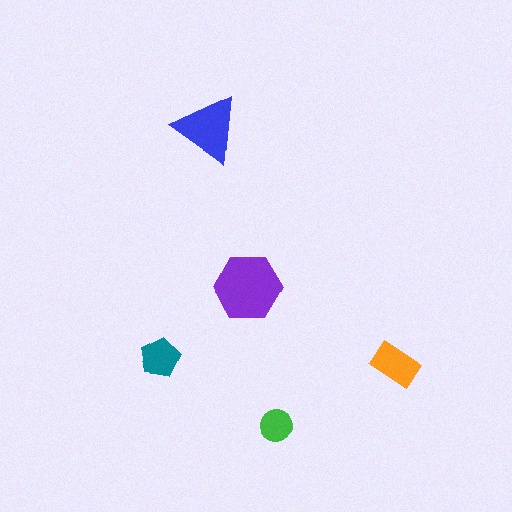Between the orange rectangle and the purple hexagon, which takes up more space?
The purple hexagon.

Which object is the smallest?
The green circle.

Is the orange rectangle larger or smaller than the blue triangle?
Smaller.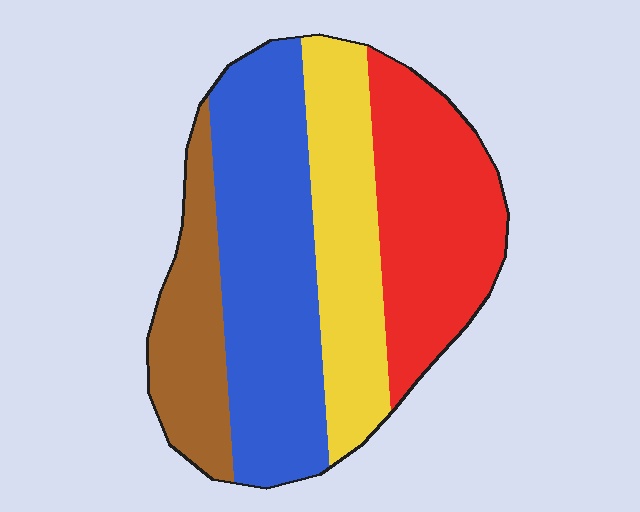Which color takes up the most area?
Blue, at roughly 35%.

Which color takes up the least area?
Brown, at roughly 15%.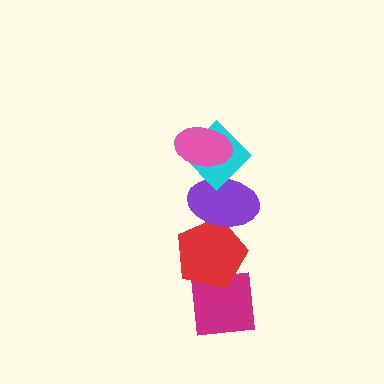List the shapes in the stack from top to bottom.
From top to bottom: the pink ellipse, the cyan diamond, the purple ellipse, the red pentagon, the magenta square.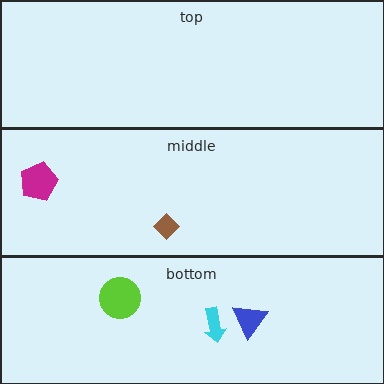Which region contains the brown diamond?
The middle region.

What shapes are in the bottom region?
The blue triangle, the cyan arrow, the lime circle.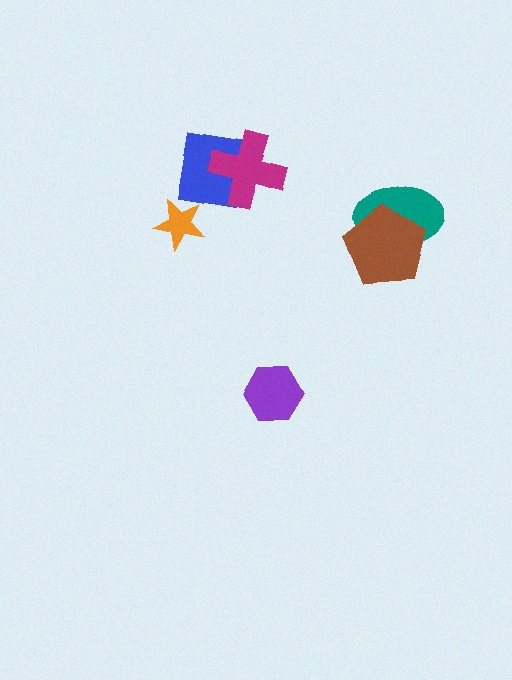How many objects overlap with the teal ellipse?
1 object overlaps with the teal ellipse.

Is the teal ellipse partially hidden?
Yes, it is partially covered by another shape.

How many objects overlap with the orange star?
1 object overlaps with the orange star.